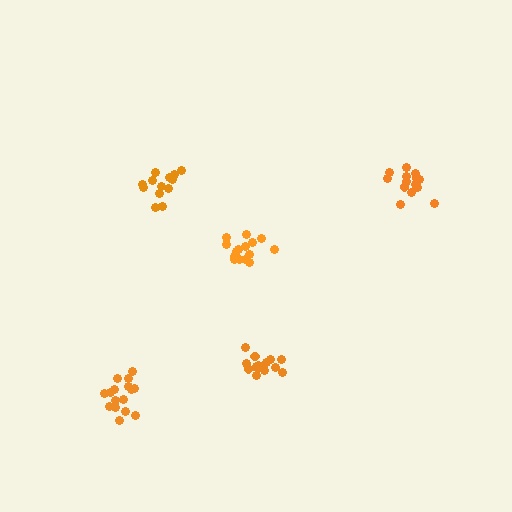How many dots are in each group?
Group 1: 15 dots, Group 2: 16 dots, Group 3: 14 dots, Group 4: 13 dots, Group 5: 16 dots (74 total).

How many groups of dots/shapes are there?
There are 5 groups.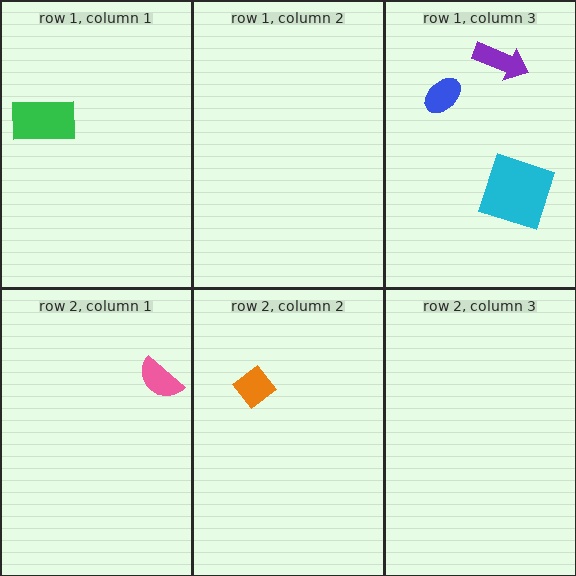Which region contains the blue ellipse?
The row 1, column 3 region.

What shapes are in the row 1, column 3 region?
The cyan square, the blue ellipse, the purple arrow.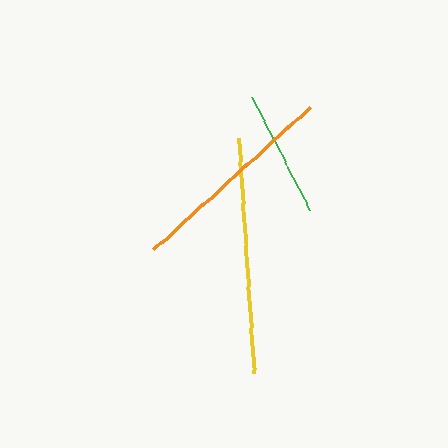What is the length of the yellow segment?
The yellow segment is approximately 235 pixels long.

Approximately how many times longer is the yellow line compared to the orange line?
The yellow line is approximately 1.1 times the length of the orange line.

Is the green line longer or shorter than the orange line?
The orange line is longer than the green line.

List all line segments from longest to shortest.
From longest to shortest: yellow, orange, green.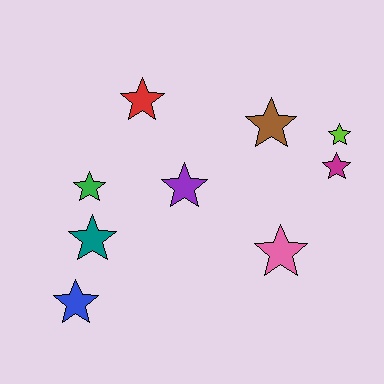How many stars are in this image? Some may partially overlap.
There are 9 stars.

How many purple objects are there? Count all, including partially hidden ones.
There is 1 purple object.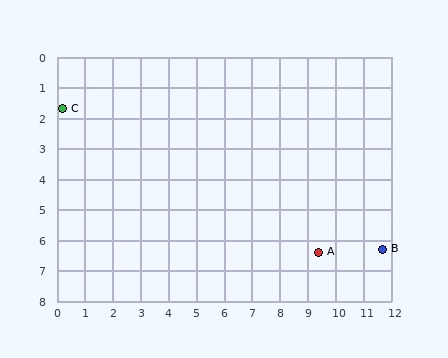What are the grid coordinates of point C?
Point C is at approximately (0.2, 1.7).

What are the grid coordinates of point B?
Point B is at approximately (11.7, 6.3).